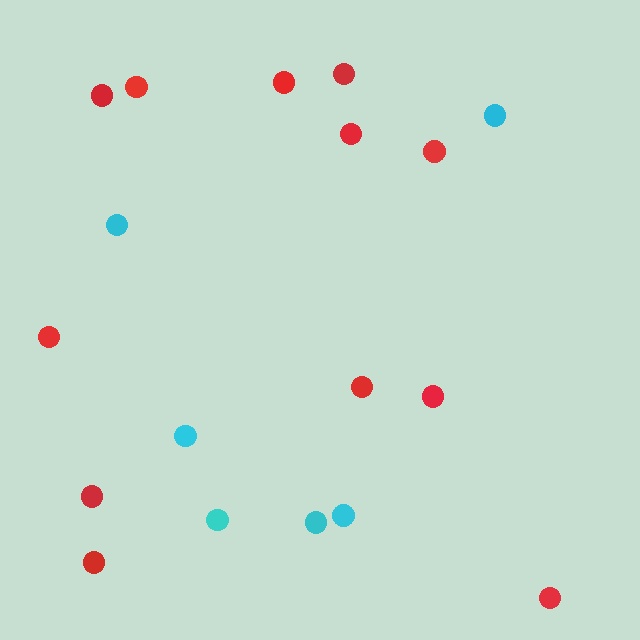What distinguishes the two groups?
There are 2 groups: one group of red circles (12) and one group of cyan circles (6).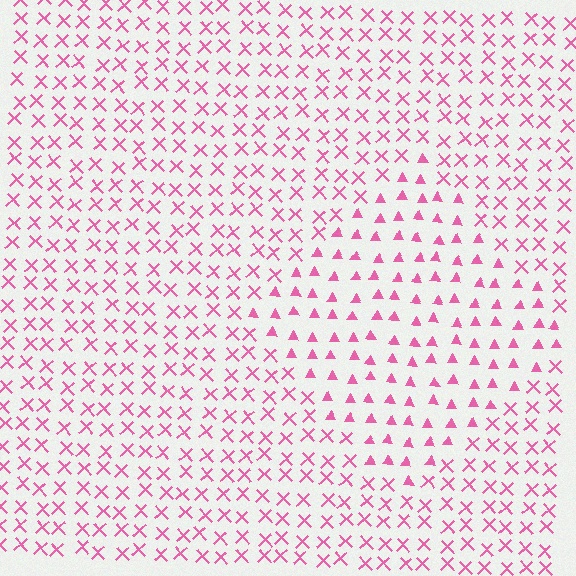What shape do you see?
I see a diamond.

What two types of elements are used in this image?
The image uses triangles inside the diamond region and X marks outside it.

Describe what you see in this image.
The image is filled with small pink elements arranged in a uniform grid. A diamond-shaped region contains triangles, while the surrounding area contains X marks. The boundary is defined purely by the change in element shape.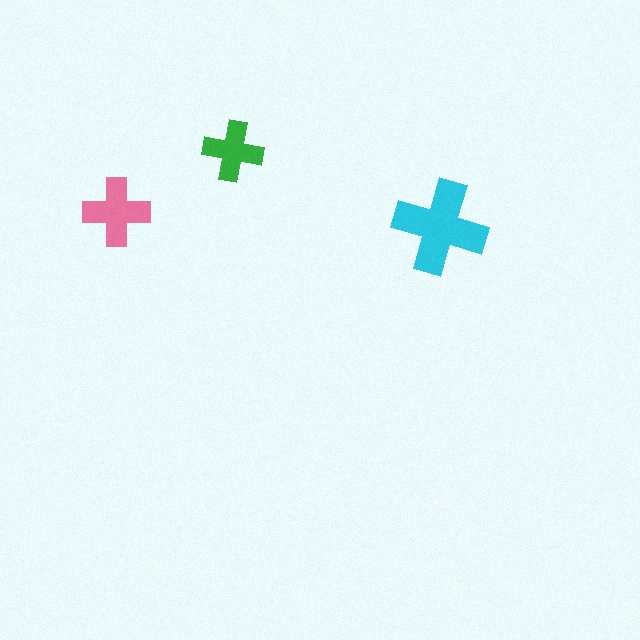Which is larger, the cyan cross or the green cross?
The cyan one.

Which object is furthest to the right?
The cyan cross is rightmost.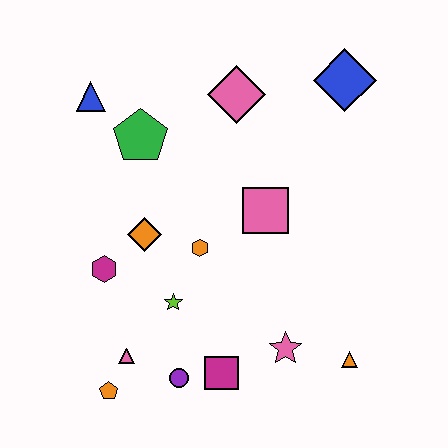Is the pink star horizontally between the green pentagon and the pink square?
No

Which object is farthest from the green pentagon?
The orange triangle is farthest from the green pentagon.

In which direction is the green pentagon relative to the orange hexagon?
The green pentagon is above the orange hexagon.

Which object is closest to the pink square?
The orange hexagon is closest to the pink square.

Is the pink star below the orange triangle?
No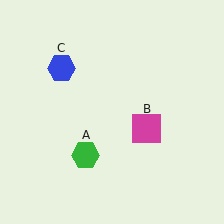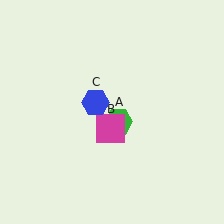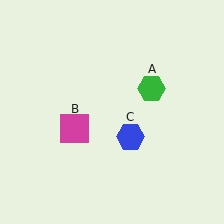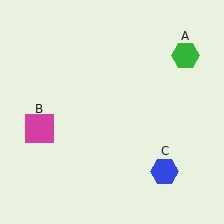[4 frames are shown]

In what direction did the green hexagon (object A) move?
The green hexagon (object A) moved up and to the right.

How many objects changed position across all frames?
3 objects changed position: green hexagon (object A), magenta square (object B), blue hexagon (object C).